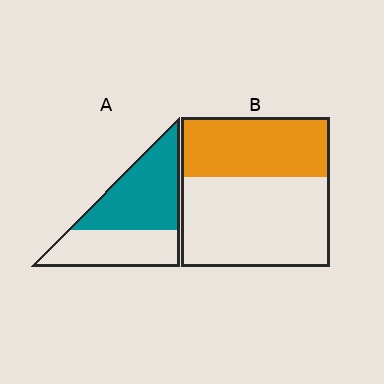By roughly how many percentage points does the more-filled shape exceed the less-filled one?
By roughly 15 percentage points (A over B).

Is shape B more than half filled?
No.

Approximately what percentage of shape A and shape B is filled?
A is approximately 55% and B is approximately 40%.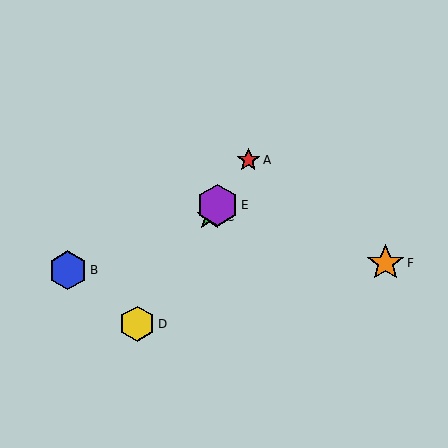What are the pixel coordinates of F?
Object F is at (386, 263).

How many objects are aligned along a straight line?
4 objects (A, C, D, E) are aligned along a straight line.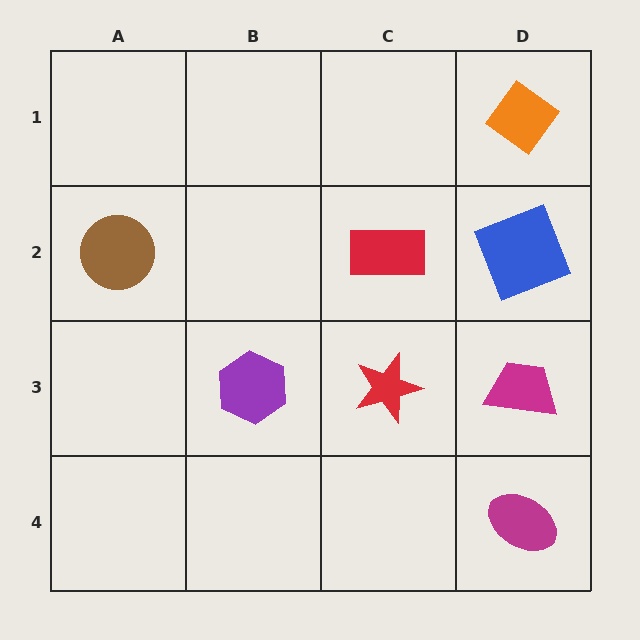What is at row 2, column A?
A brown circle.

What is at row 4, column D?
A magenta ellipse.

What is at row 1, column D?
An orange diamond.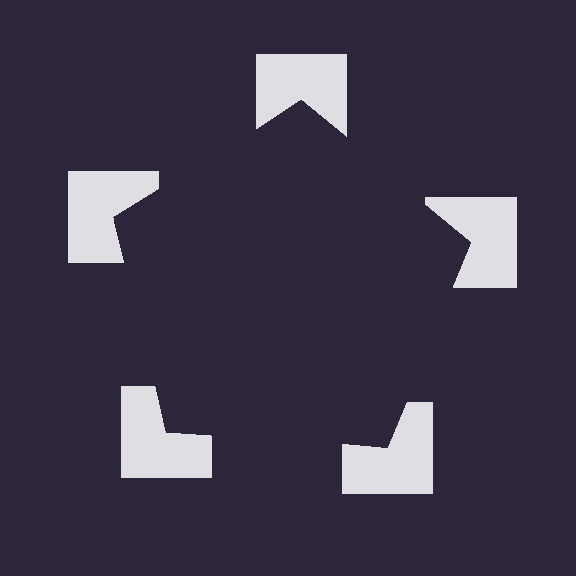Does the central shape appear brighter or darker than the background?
It typically appears slightly darker than the background, even though no actual brightness change is drawn.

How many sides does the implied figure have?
5 sides.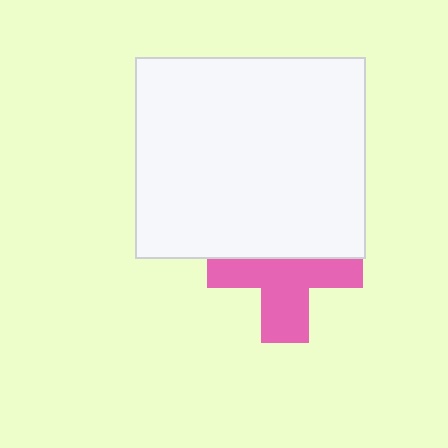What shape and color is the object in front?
The object in front is a white rectangle.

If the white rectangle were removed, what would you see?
You would see the complete pink cross.